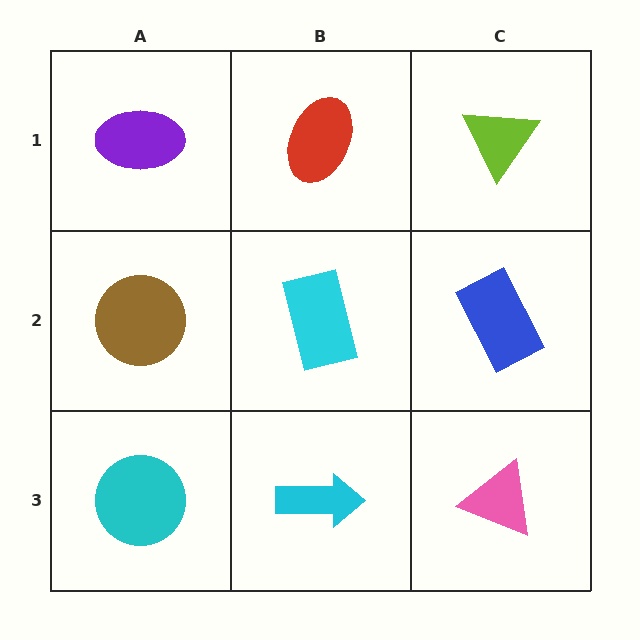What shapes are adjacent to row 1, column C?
A blue rectangle (row 2, column C), a red ellipse (row 1, column B).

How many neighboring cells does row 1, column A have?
2.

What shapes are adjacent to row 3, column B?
A cyan rectangle (row 2, column B), a cyan circle (row 3, column A), a pink triangle (row 3, column C).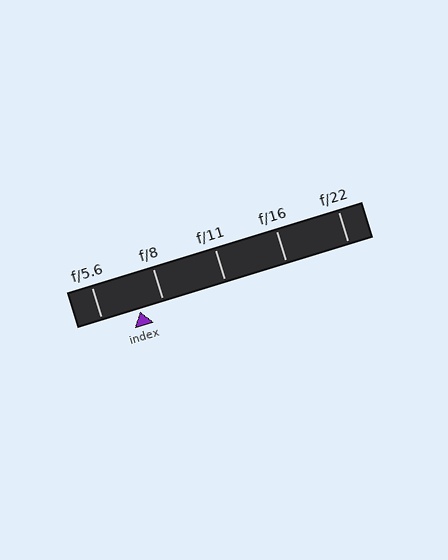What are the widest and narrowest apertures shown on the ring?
The widest aperture shown is f/5.6 and the narrowest is f/22.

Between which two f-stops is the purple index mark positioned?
The index mark is between f/5.6 and f/8.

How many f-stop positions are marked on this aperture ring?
There are 5 f-stop positions marked.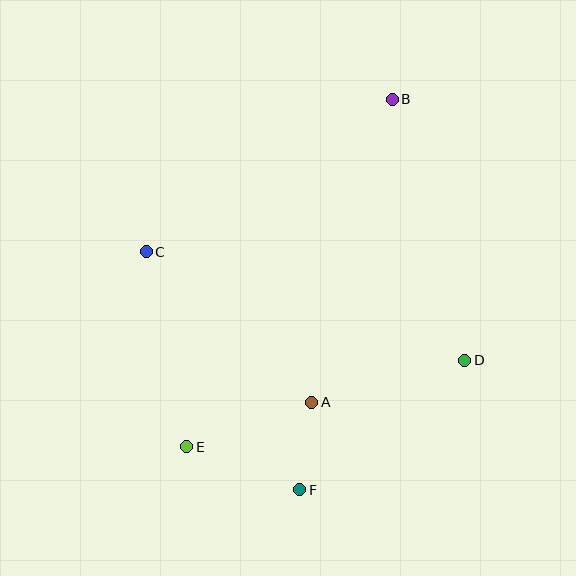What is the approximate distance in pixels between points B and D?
The distance between B and D is approximately 271 pixels.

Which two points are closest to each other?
Points A and F are closest to each other.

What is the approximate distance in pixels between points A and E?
The distance between A and E is approximately 133 pixels.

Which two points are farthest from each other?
Points B and E are farthest from each other.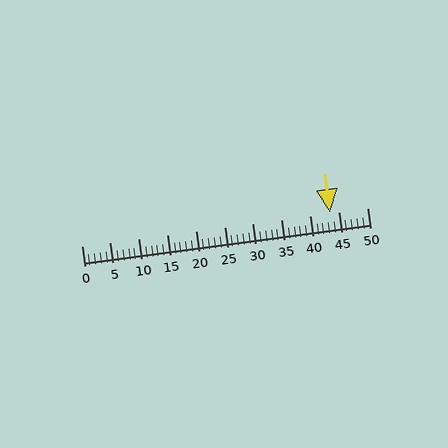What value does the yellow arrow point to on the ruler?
The yellow arrow points to approximately 44.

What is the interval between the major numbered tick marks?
The major tick marks are spaced 5 units apart.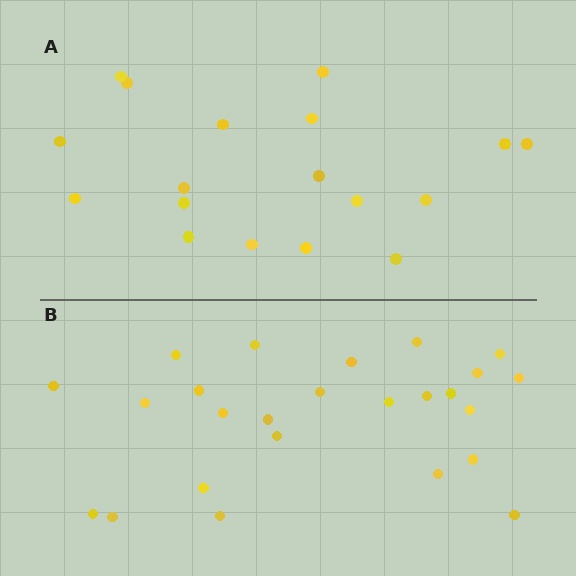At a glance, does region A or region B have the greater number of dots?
Region B (the bottom region) has more dots.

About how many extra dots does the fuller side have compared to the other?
Region B has roughly 8 or so more dots than region A.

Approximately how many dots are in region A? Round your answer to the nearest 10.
About 20 dots. (The exact count is 18, which rounds to 20.)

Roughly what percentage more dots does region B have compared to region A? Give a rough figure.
About 40% more.